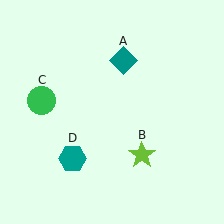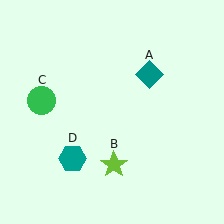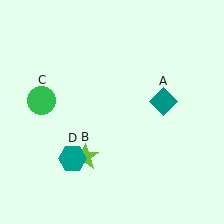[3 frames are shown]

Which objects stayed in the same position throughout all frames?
Green circle (object C) and teal hexagon (object D) remained stationary.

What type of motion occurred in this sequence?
The teal diamond (object A), lime star (object B) rotated clockwise around the center of the scene.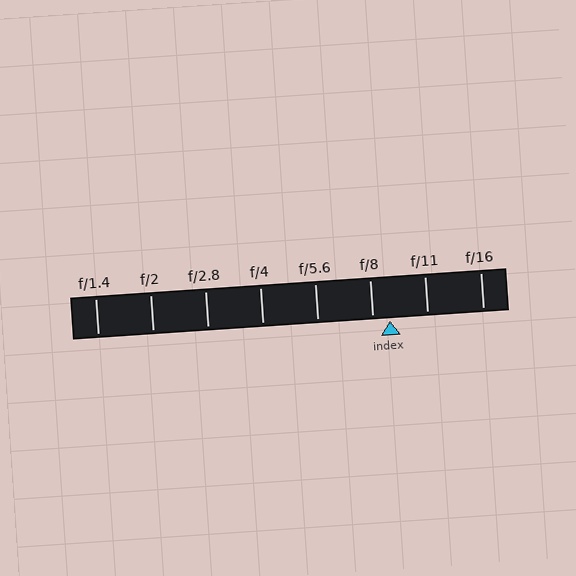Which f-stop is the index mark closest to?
The index mark is closest to f/8.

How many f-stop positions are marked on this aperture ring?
There are 8 f-stop positions marked.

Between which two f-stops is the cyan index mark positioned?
The index mark is between f/8 and f/11.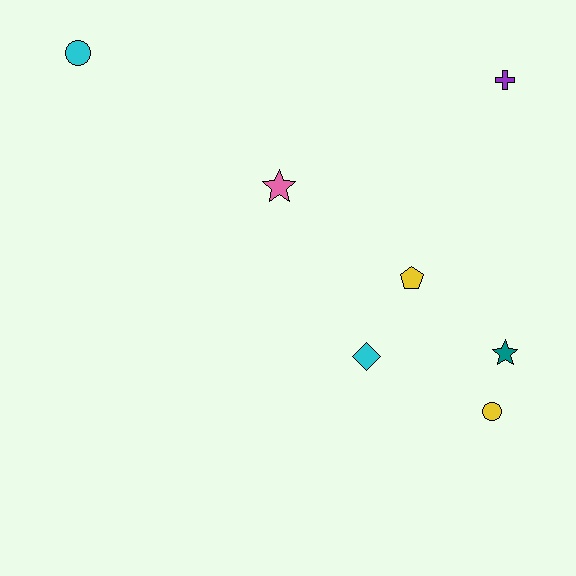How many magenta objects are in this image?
There are no magenta objects.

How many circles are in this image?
There are 2 circles.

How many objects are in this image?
There are 7 objects.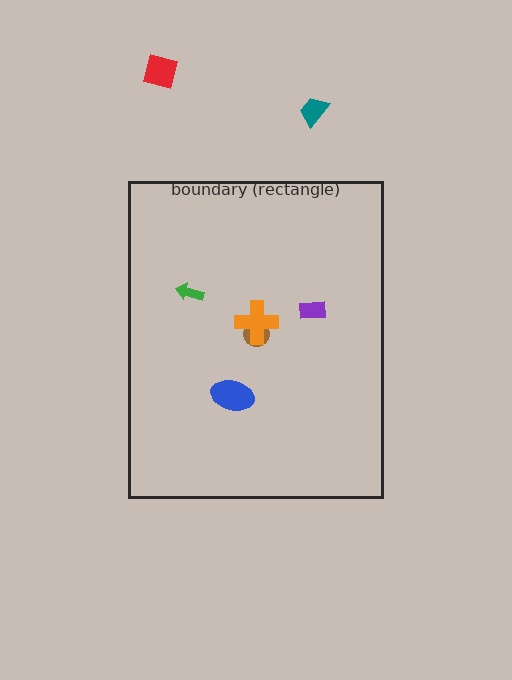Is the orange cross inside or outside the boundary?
Inside.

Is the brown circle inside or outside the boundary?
Inside.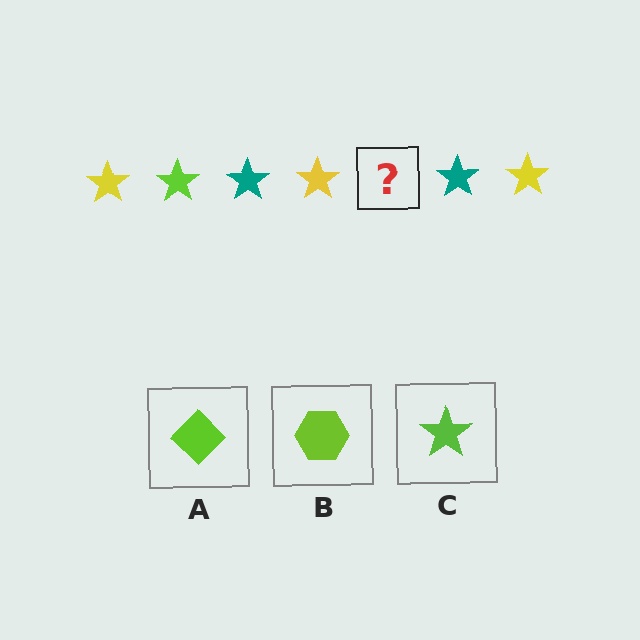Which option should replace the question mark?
Option C.